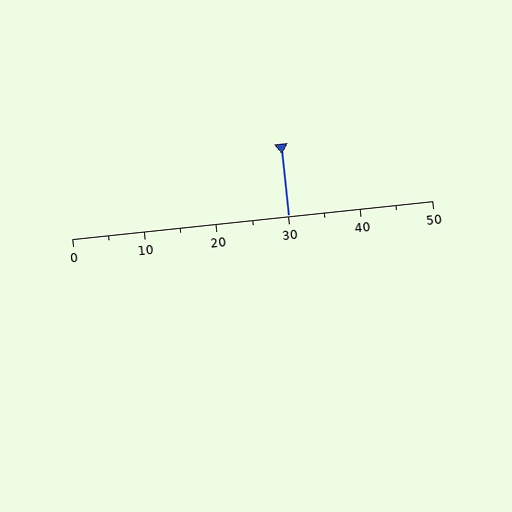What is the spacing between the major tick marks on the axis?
The major ticks are spaced 10 apart.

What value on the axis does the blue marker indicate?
The marker indicates approximately 30.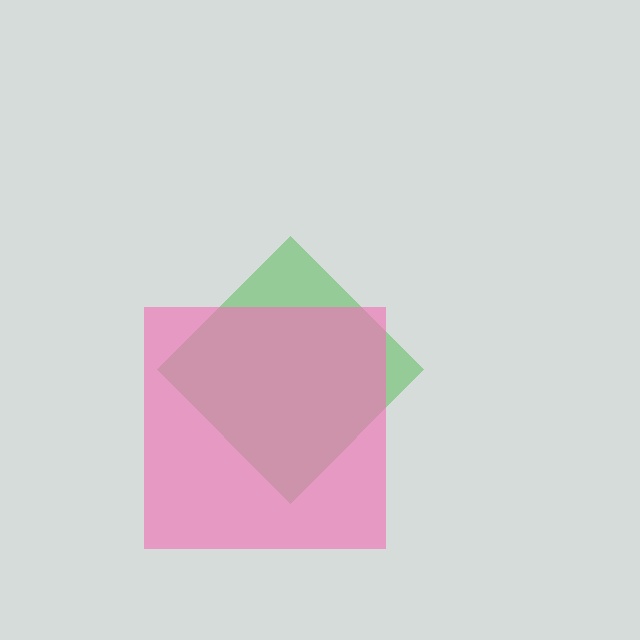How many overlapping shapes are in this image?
There are 2 overlapping shapes in the image.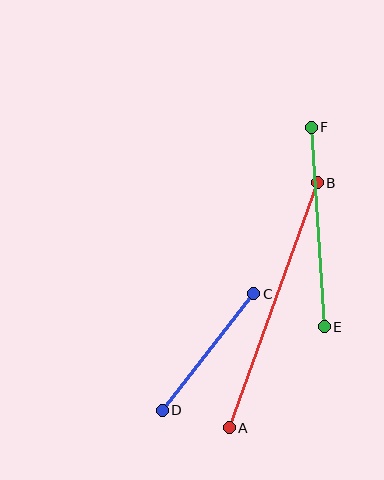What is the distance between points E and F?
The distance is approximately 200 pixels.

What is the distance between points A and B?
The distance is approximately 260 pixels.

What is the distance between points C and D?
The distance is approximately 148 pixels.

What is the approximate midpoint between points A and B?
The midpoint is at approximately (273, 305) pixels.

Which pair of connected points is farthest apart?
Points A and B are farthest apart.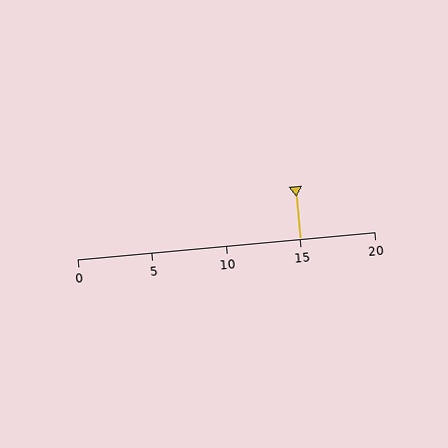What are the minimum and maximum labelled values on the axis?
The axis runs from 0 to 20.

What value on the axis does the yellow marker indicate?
The marker indicates approximately 15.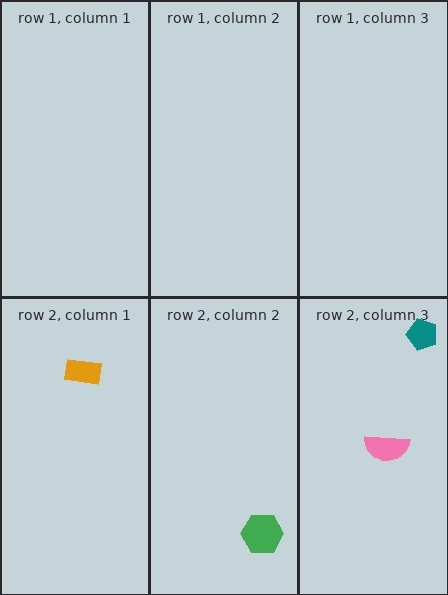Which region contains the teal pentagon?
The row 2, column 3 region.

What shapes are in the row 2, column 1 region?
The orange rectangle.